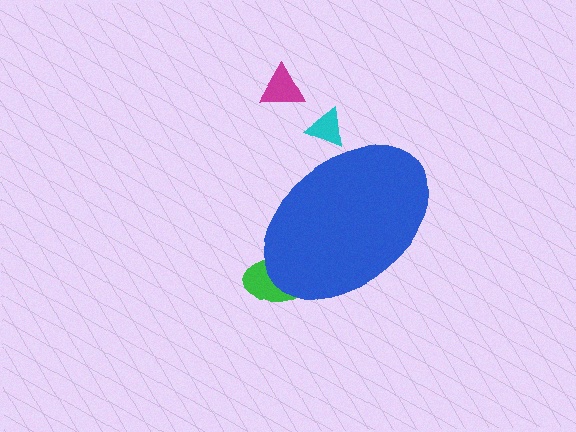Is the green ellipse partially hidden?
Yes, the green ellipse is partially hidden behind the blue ellipse.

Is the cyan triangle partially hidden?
Yes, the cyan triangle is partially hidden behind the blue ellipse.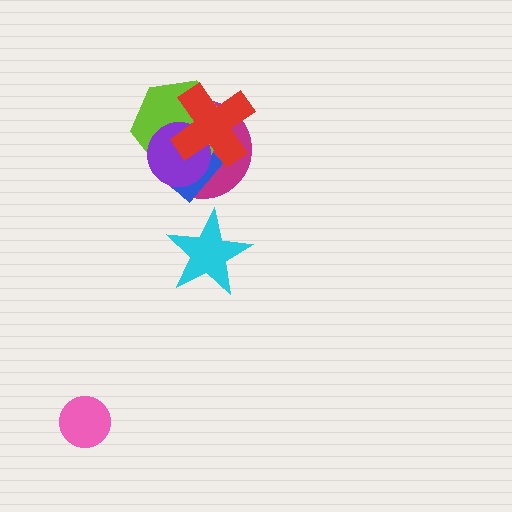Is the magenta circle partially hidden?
Yes, it is partially covered by another shape.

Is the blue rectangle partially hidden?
Yes, it is partially covered by another shape.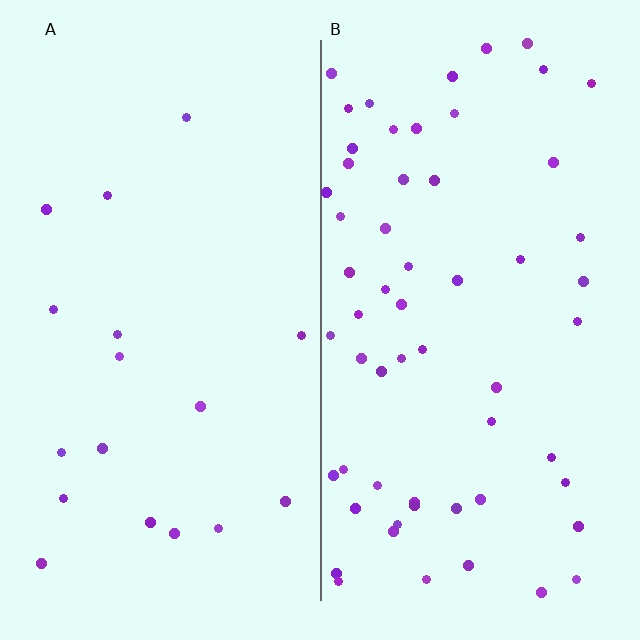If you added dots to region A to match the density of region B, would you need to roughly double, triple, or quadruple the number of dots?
Approximately triple.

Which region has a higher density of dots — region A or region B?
B (the right).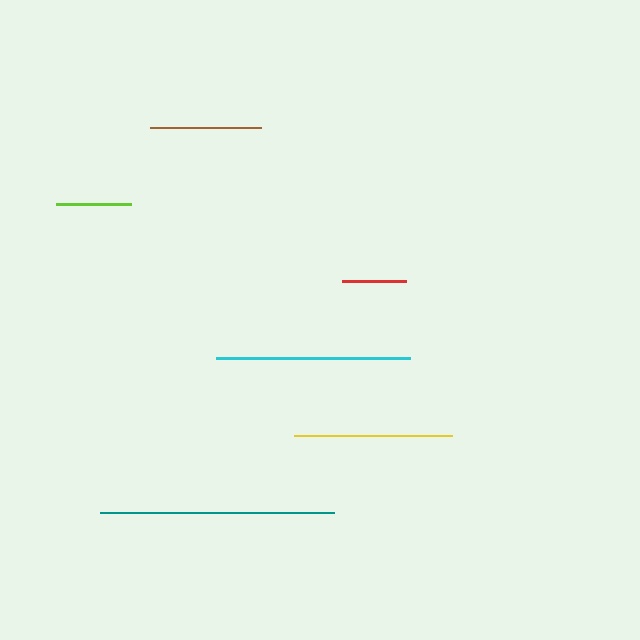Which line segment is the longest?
The teal line is the longest at approximately 234 pixels.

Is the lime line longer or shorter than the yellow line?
The yellow line is longer than the lime line.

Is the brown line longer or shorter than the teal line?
The teal line is longer than the brown line.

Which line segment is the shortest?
The red line is the shortest at approximately 64 pixels.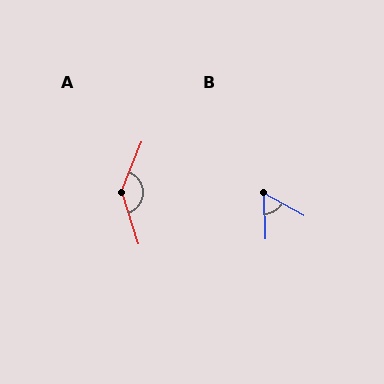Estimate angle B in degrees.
Approximately 59 degrees.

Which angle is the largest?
A, at approximately 140 degrees.